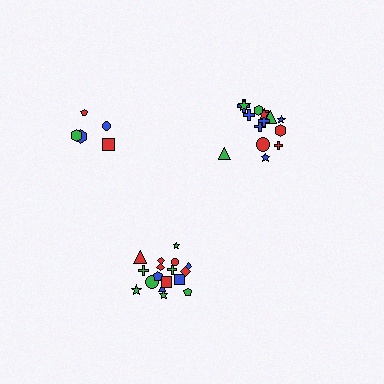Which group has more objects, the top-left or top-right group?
The top-right group.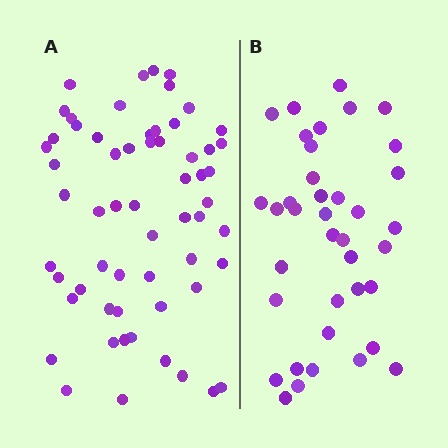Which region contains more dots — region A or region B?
Region A (the left region) has more dots.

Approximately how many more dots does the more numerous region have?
Region A has approximately 20 more dots than region B.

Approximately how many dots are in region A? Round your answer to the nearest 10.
About 60 dots.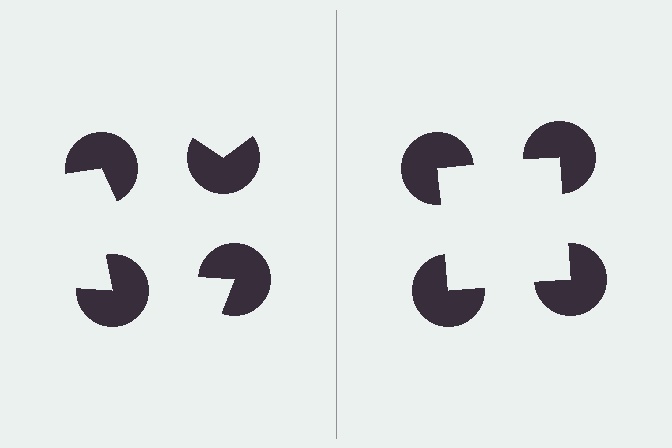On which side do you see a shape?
An illusory square appears on the right side. On the left side the wedge cuts are rotated, so no coherent shape forms.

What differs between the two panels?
The pac-man discs are positioned identically on both sides; only the wedge orientations differ. On the right they align to a square; on the left they are misaligned.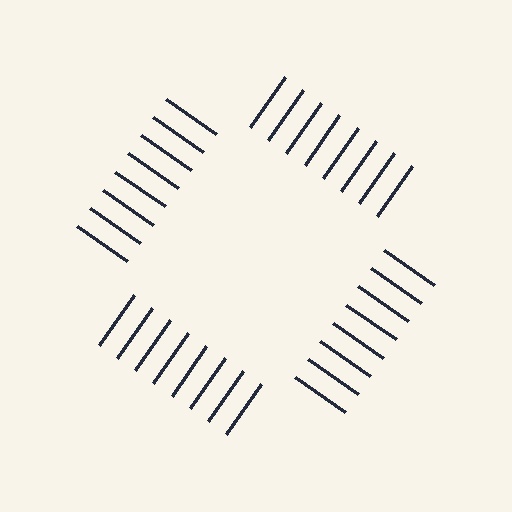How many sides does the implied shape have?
4 sides — the line-ends trace a square.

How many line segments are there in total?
32 — 8 along each of the 4 edges.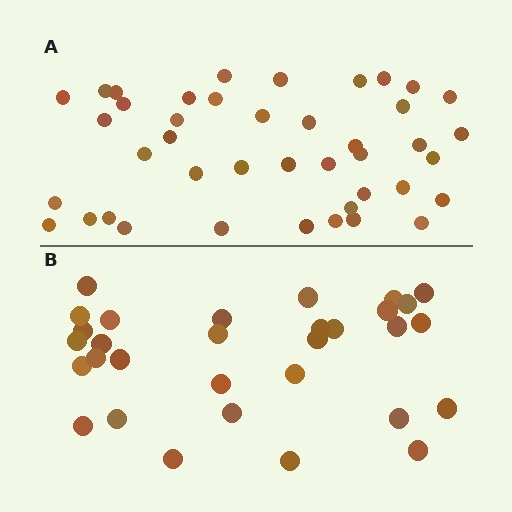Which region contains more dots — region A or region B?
Region A (the top region) has more dots.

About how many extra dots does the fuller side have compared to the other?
Region A has roughly 12 or so more dots than region B.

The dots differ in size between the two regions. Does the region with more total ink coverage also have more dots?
No. Region B has more total ink coverage because its dots are larger, but region A actually contains more individual dots. Total area can be misleading — the number of items is what matters here.